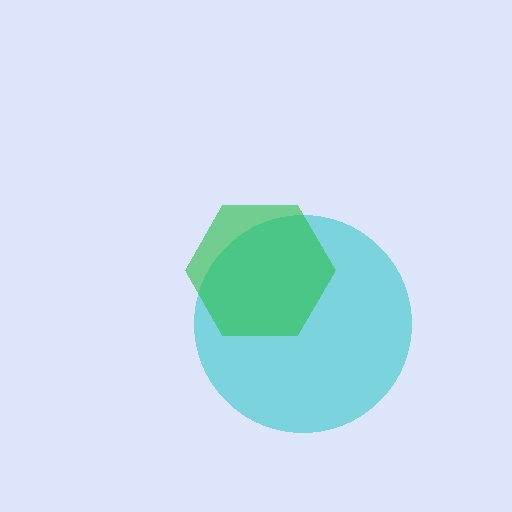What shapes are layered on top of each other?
The layered shapes are: a cyan circle, a green hexagon.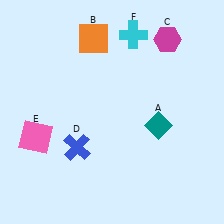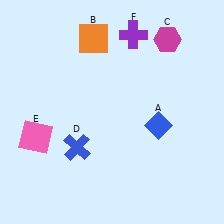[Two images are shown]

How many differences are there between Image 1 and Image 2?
There are 2 differences between the two images.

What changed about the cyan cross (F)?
In Image 1, F is cyan. In Image 2, it changed to purple.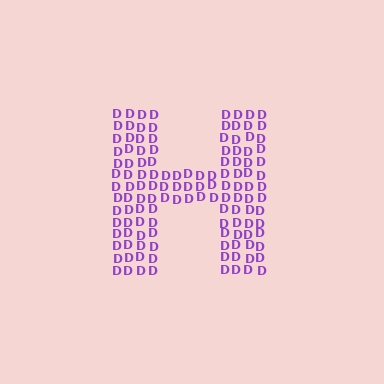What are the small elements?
The small elements are letter D's.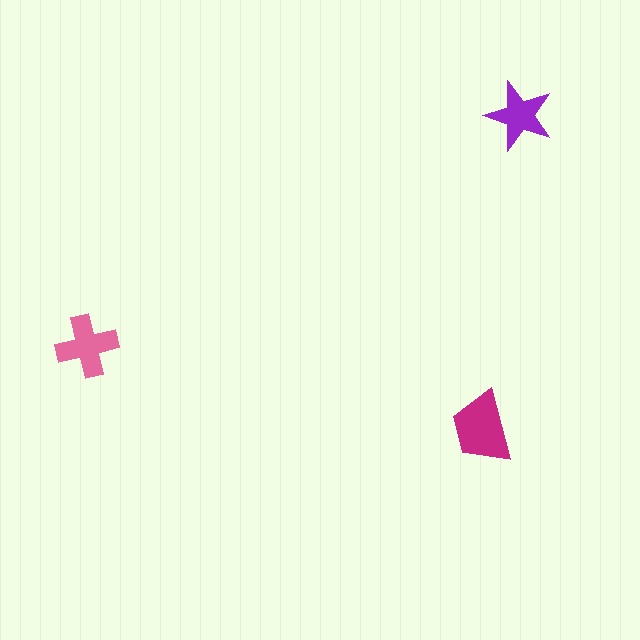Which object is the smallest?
The purple star.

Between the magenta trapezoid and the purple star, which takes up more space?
The magenta trapezoid.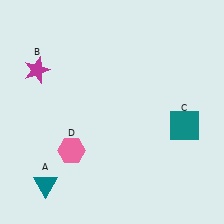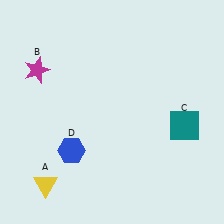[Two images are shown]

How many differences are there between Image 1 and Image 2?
There are 2 differences between the two images.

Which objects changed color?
A changed from teal to yellow. D changed from pink to blue.